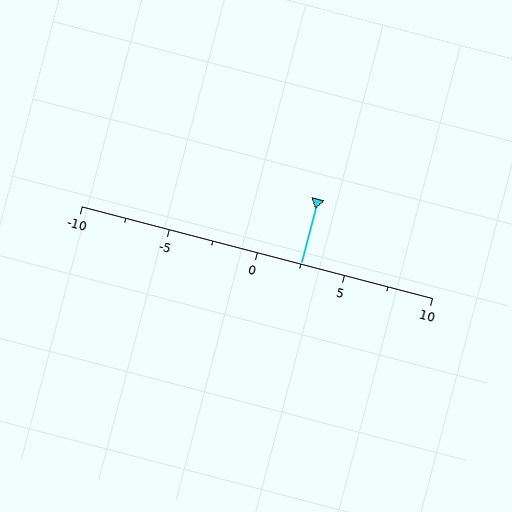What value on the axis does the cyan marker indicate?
The marker indicates approximately 2.5.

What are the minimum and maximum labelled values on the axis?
The axis runs from -10 to 10.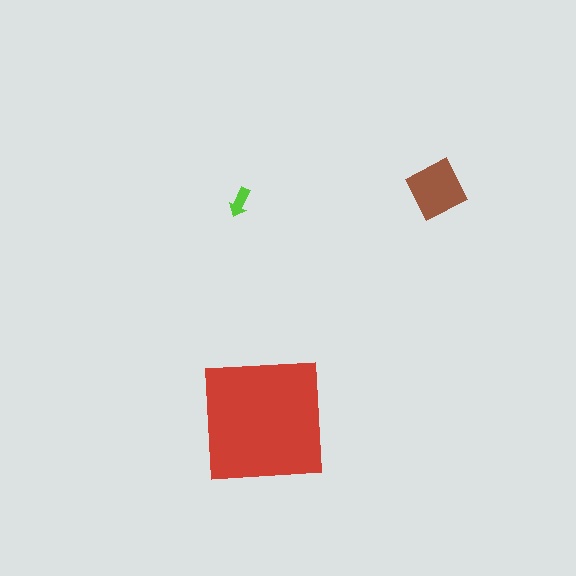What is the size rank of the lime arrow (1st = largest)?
3rd.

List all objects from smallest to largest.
The lime arrow, the brown diamond, the red square.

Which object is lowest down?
The red square is bottommost.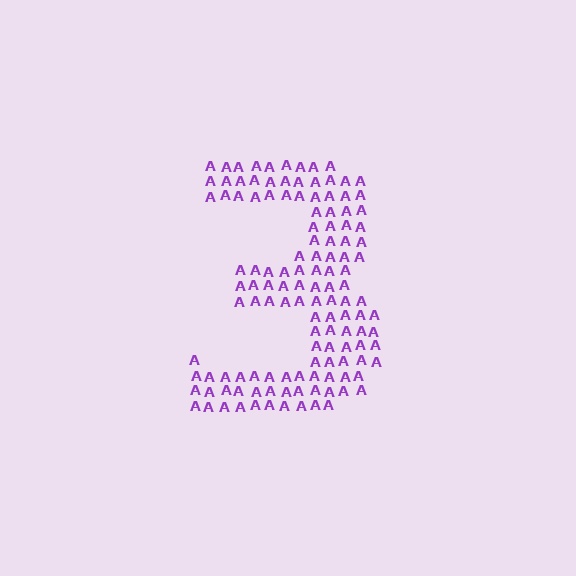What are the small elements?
The small elements are letter A's.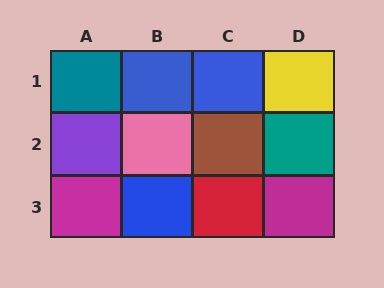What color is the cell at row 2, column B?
Pink.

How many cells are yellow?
1 cell is yellow.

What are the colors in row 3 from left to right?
Magenta, blue, red, magenta.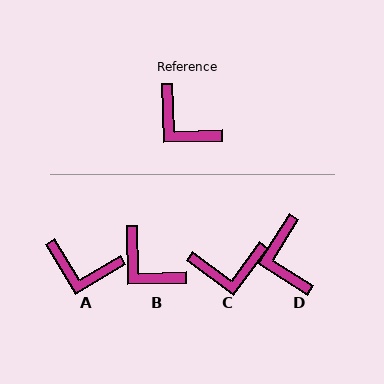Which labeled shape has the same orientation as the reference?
B.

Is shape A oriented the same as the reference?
No, it is off by about 29 degrees.